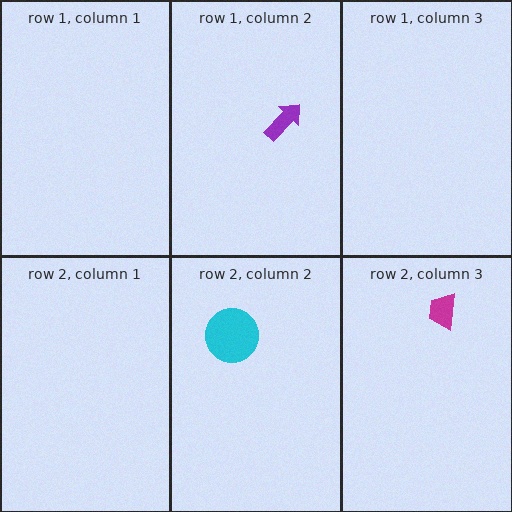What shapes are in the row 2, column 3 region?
The magenta trapezoid.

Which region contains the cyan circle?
The row 2, column 2 region.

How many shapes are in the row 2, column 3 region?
1.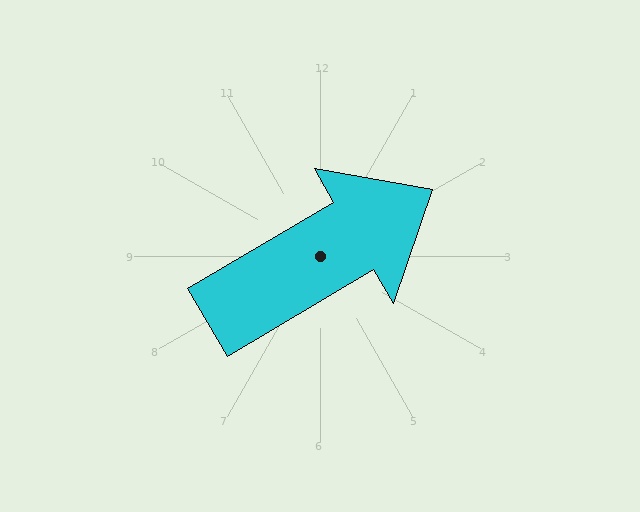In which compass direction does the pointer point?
Northeast.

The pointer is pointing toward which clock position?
Roughly 2 o'clock.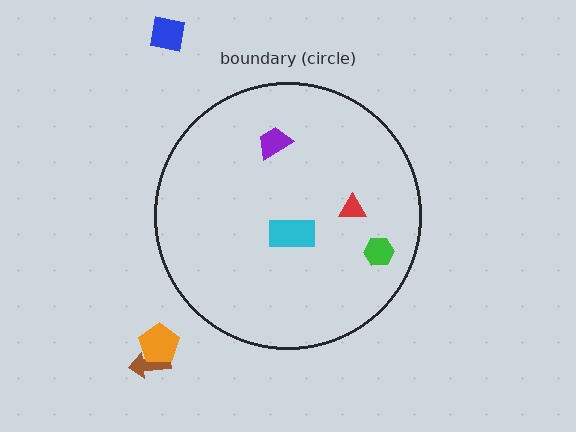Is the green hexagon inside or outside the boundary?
Inside.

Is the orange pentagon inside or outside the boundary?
Outside.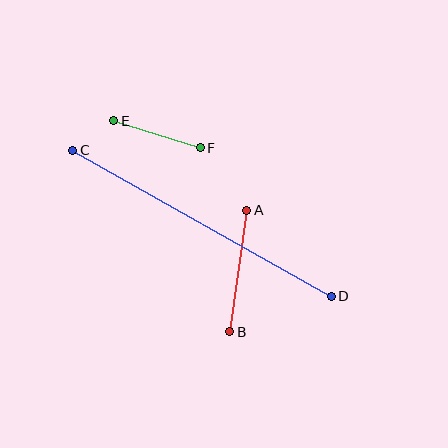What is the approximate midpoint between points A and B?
The midpoint is at approximately (238, 271) pixels.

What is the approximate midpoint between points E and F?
The midpoint is at approximately (157, 134) pixels.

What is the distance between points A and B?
The distance is approximately 123 pixels.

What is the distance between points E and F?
The distance is approximately 91 pixels.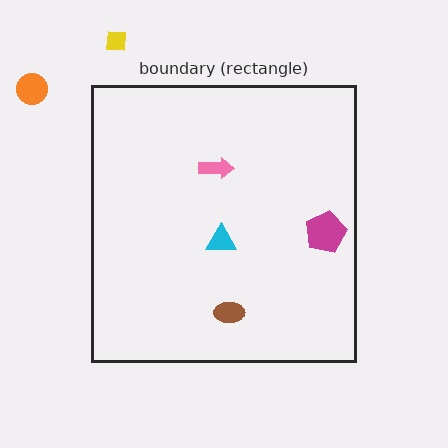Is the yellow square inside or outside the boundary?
Outside.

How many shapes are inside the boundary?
4 inside, 2 outside.